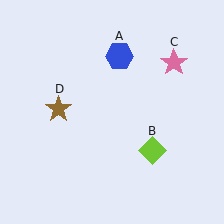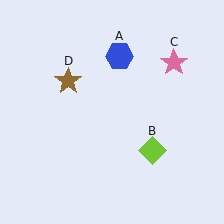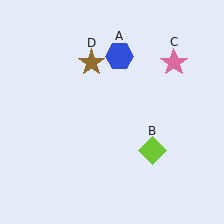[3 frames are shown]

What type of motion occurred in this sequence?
The brown star (object D) rotated clockwise around the center of the scene.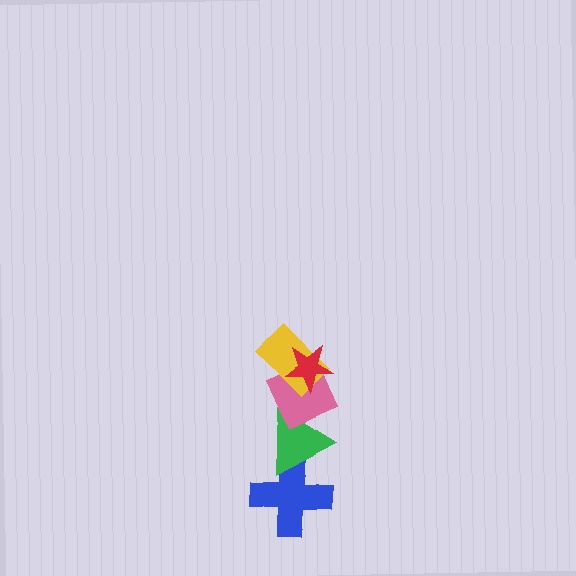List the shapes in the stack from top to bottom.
From top to bottom: the red star, the yellow rectangle, the pink diamond, the green triangle, the blue cross.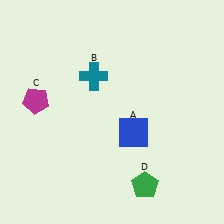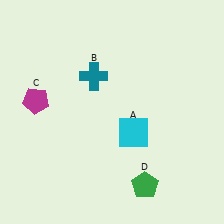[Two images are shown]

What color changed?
The square (A) changed from blue in Image 1 to cyan in Image 2.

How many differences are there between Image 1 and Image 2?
There is 1 difference between the two images.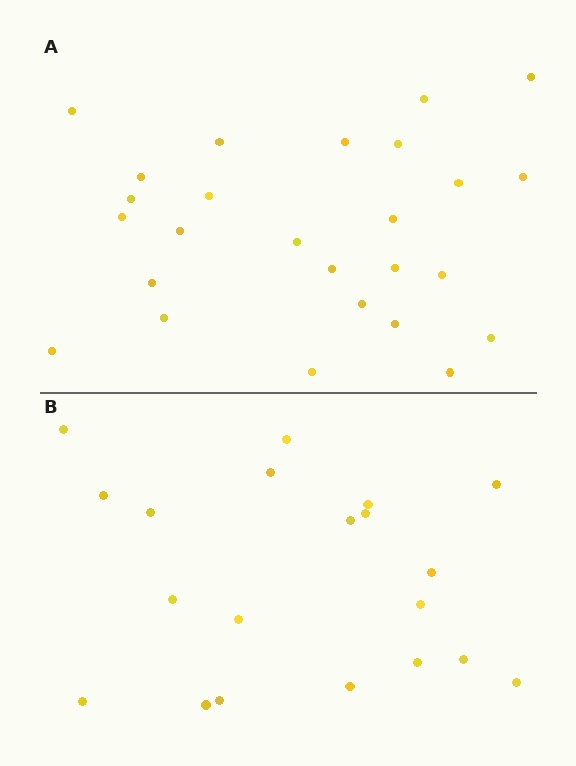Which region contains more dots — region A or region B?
Region A (the top region) has more dots.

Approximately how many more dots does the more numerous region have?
Region A has about 6 more dots than region B.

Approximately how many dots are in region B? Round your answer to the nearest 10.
About 20 dots.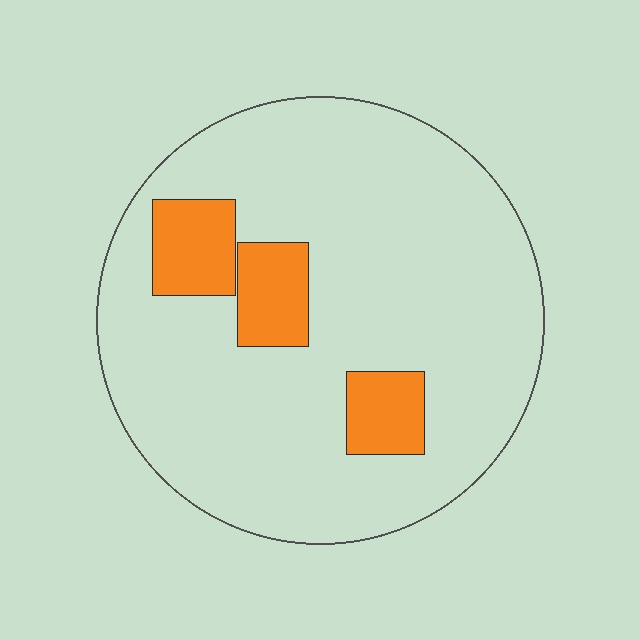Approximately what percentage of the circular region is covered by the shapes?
Approximately 15%.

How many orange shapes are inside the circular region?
3.